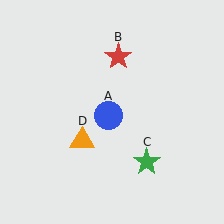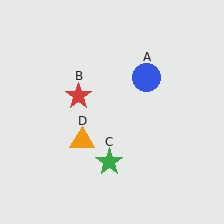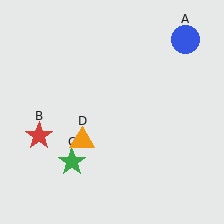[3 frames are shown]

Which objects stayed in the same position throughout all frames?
Orange triangle (object D) remained stationary.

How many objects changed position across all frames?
3 objects changed position: blue circle (object A), red star (object B), green star (object C).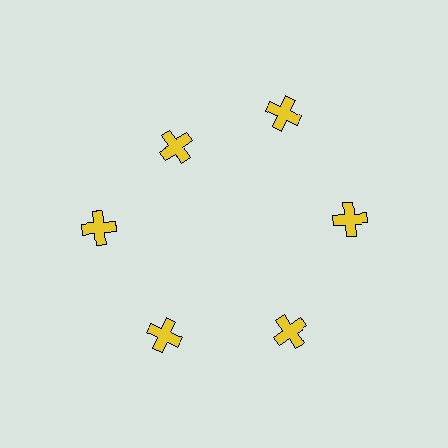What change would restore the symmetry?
The symmetry would be restored by moving it outward, back onto the ring so that all 6 crosses sit at equal angles and equal distance from the center.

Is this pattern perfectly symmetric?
No. The 6 yellow crosses are arranged in a ring, but one element near the 11 o'clock position is pulled inward toward the center, breaking the 6-fold rotational symmetry.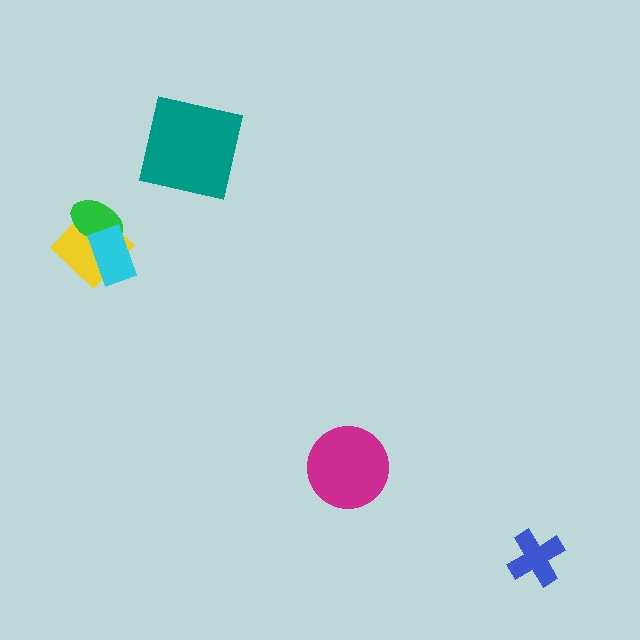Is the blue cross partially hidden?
No, no other shape covers it.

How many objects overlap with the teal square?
0 objects overlap with the teal square.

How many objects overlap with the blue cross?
0 objects overlap with the blue cross.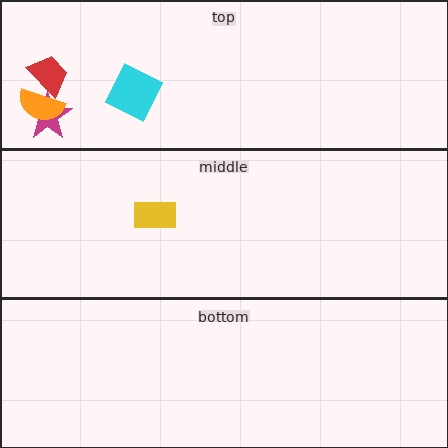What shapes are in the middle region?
The yellow rectangle.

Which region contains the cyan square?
The top region.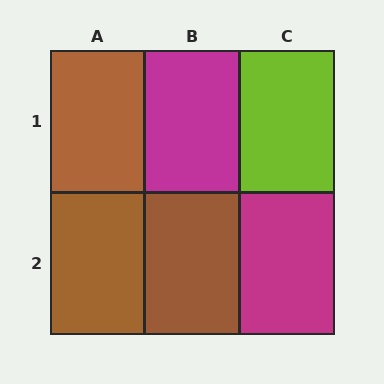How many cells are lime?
1 cell is lime.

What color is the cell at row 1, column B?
Magenta.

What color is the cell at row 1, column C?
Lime.